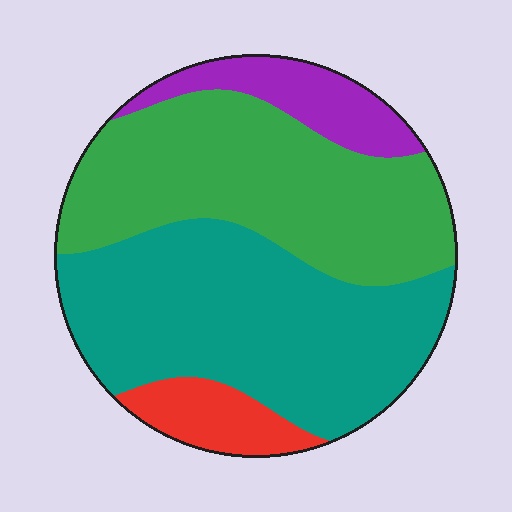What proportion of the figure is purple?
Purple takes up less than a sixth of the figure.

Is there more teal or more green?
Teal.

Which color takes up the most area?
Teal, at roughly 45%.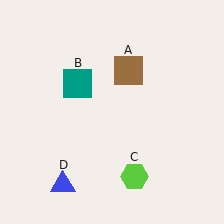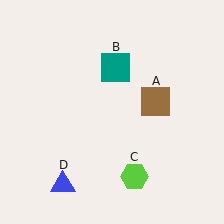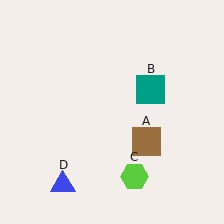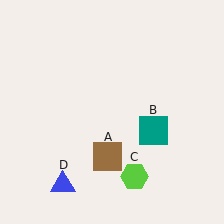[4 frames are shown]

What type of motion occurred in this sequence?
The brown square (object A), teal square (object B) rotated clockwise around the center of the scene.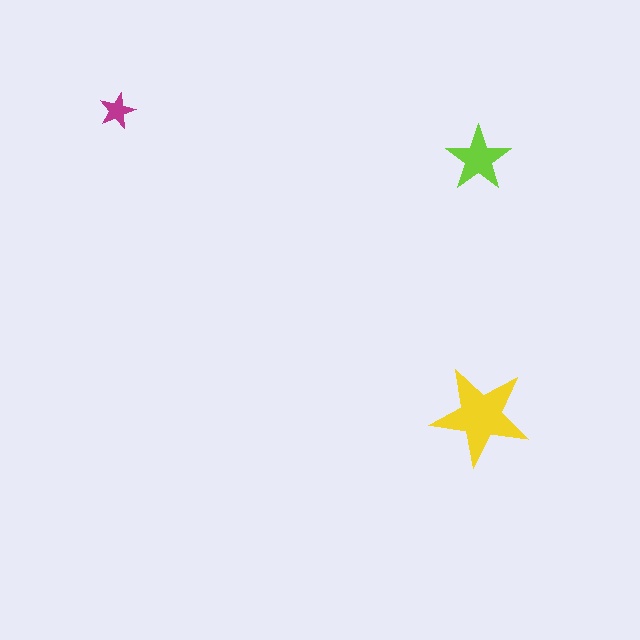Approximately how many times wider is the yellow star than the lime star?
About 1.5 times wider.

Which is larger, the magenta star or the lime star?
The lime one.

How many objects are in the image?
There are 3 objects in the image.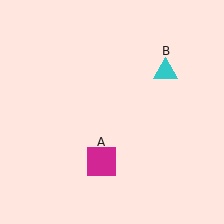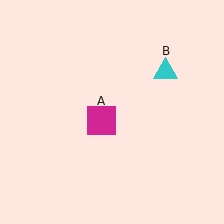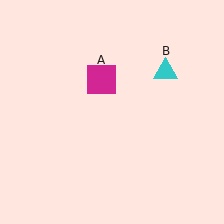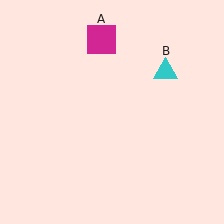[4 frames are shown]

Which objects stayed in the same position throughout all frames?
Cyan triangle (object B) remained stationary.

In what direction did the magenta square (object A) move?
The magenta square (object A) moved up.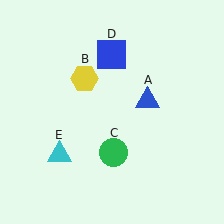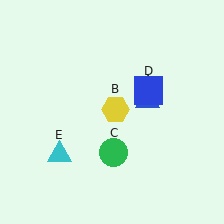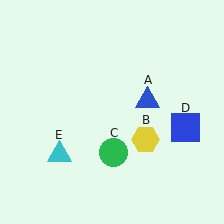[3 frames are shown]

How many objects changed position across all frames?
2 objects changed position: yellow hexagon (object B), blue square (object D).